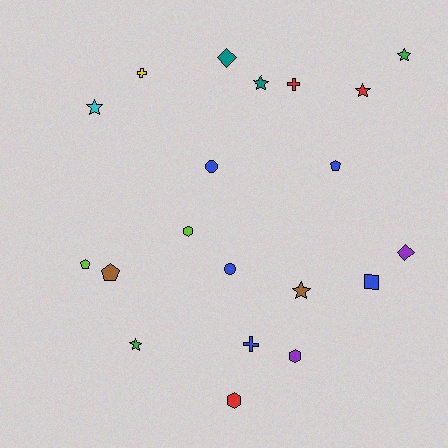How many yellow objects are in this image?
There is 1 yellow object.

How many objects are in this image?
There are 20 objects.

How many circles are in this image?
There are 2 circles.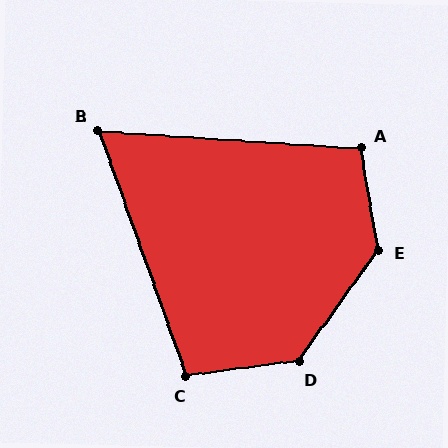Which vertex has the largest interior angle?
E, at approximately 135 degrees.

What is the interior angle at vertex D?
Approximately 133 degrees (obtuse).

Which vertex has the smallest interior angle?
B, at approximately 67 degrees.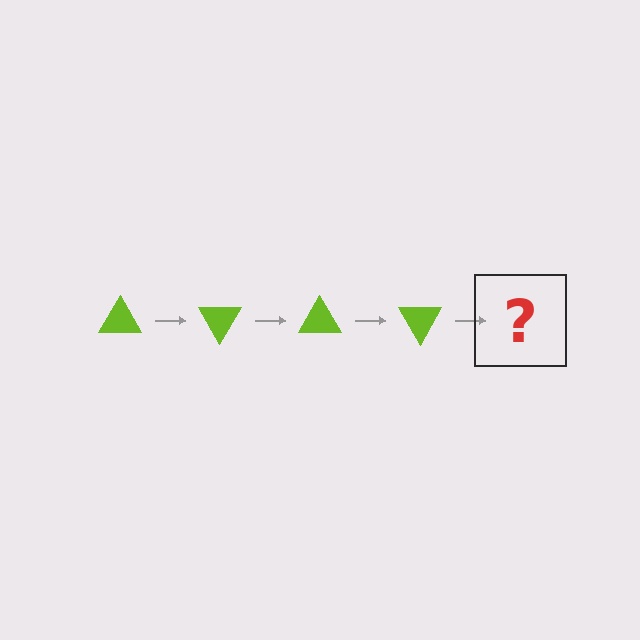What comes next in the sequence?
The next element should be a lime triangle rotated 240 degrees.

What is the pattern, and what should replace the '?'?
The pattern is that the triangle rotates 60 degrees each step. The '?' should be a lime triangle rotated 240 degrees.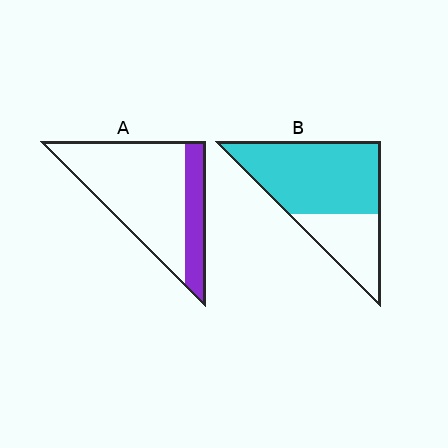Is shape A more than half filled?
No.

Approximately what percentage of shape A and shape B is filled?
A is approximately 25% and B is approximately 70%.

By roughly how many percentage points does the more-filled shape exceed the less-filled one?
By roughly 45 percentage points (B over A).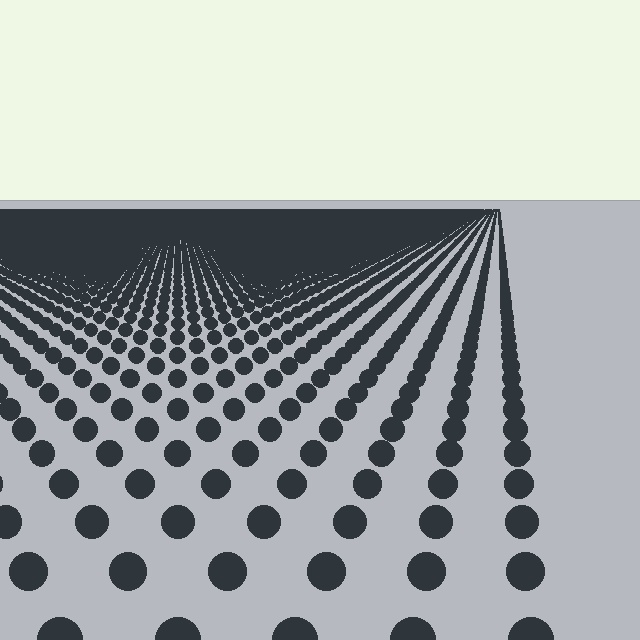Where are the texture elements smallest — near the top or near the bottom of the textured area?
Near the top.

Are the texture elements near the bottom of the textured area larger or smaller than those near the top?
Larger. Near the bottom, elements are closer to the viewer and appear at a bigger on-screen size.